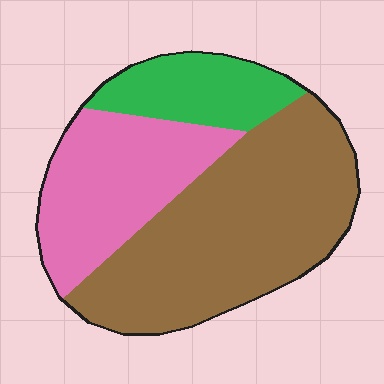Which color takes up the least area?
Green, at roughly 15%.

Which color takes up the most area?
Brown, at roughly 55%.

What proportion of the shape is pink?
Pink takes up about one third (1/3) of the shape.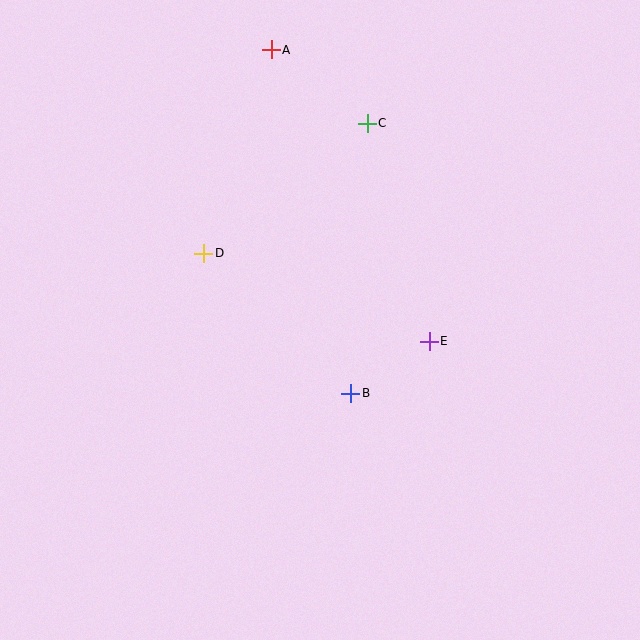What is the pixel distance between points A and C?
The distance between A and C is 121 pixels.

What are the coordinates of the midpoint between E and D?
The midpoint between E and D is at (316, 297).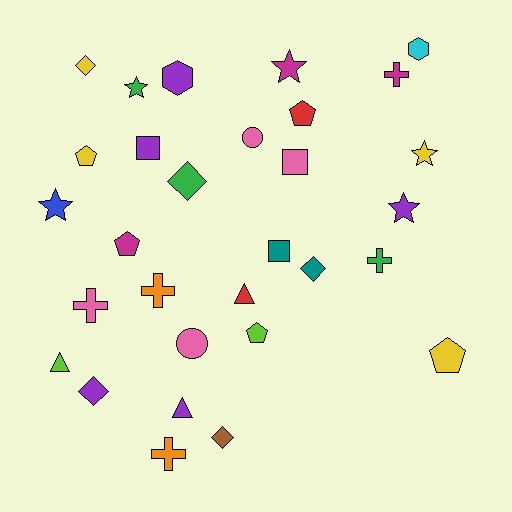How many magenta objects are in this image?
There are 3 magenta objects.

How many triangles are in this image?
There are 3 triangles.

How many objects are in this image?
There are 30 objects.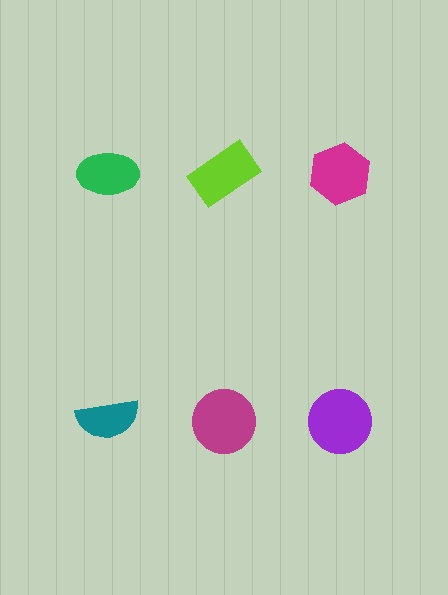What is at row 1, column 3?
A magenta hexagon.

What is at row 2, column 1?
A teal semicircle.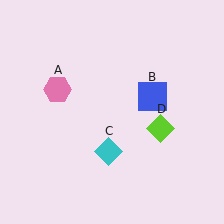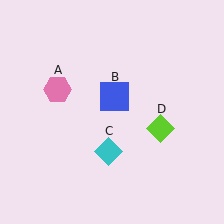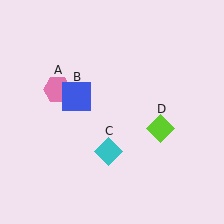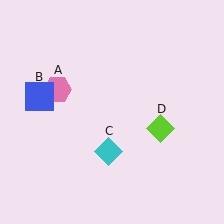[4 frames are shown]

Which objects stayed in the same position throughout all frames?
Pink hexagon (object A) and cyan diamond (object C) and lime diamond (object D) remained stationary.